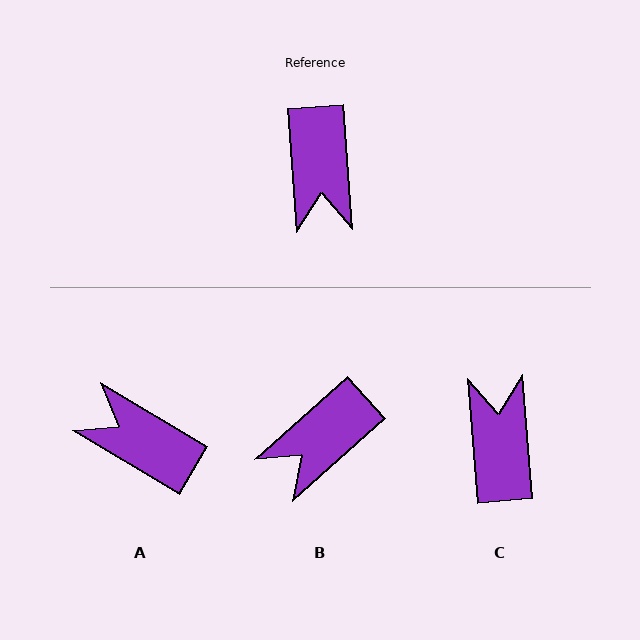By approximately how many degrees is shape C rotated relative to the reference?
Approximately 179 degrees clockwise.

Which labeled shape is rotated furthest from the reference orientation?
C, about 179 degrees away.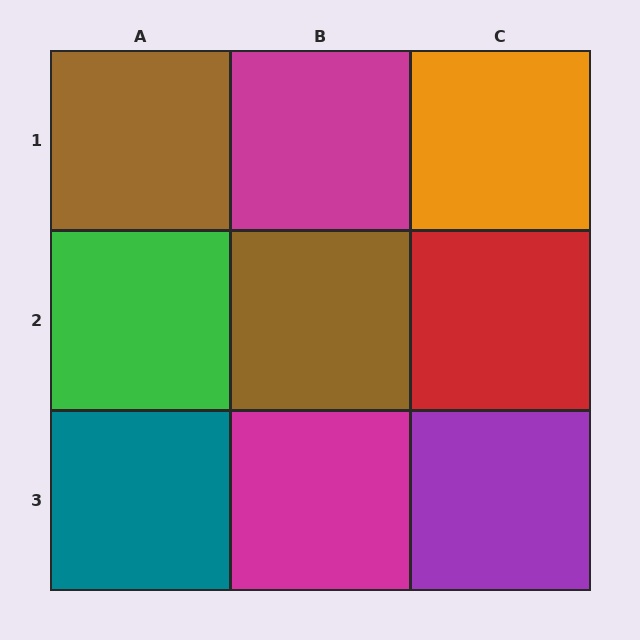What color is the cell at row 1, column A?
Brown.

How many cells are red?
1 cell is red.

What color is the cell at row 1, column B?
Magenta.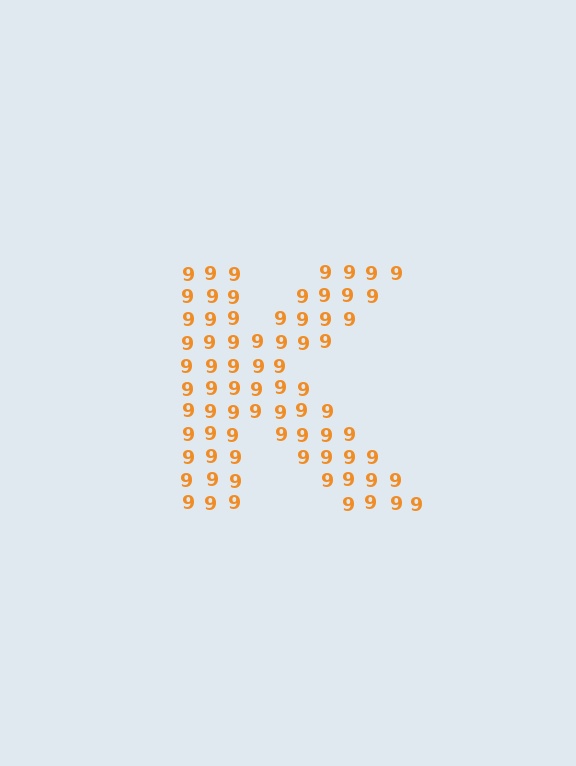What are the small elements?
The small elements are digit 9's.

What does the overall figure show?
The overall figure shows the letter K.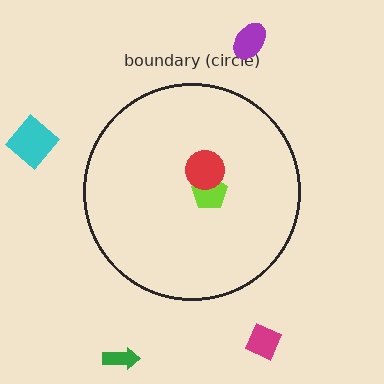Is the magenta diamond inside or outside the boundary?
Outside.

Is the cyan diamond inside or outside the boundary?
Outside.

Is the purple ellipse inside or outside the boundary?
Outside.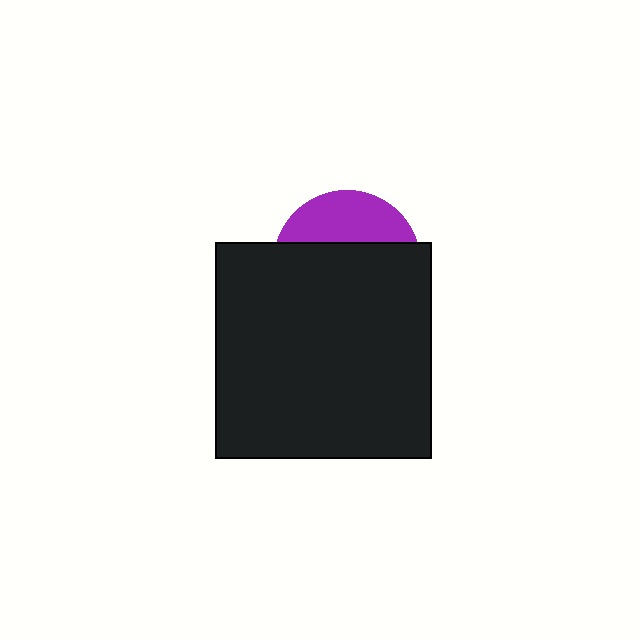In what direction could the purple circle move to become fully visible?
The purple circle could move up. That would shift it out from behind the black square entirely.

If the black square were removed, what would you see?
You would see the complete purple circle.